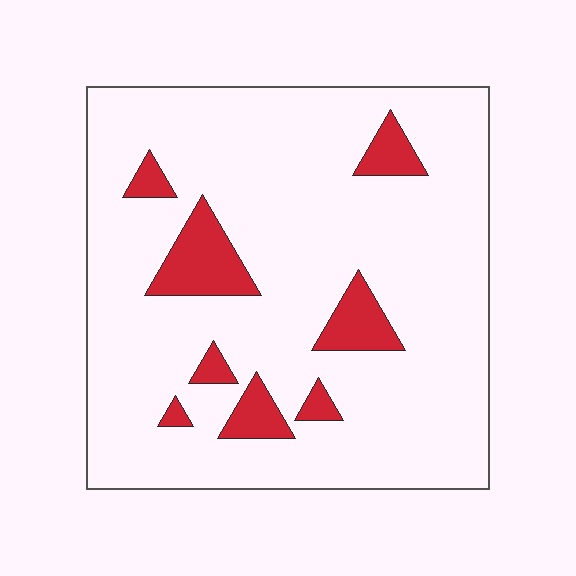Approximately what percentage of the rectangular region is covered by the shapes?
Approximately 10%.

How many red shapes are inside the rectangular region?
8.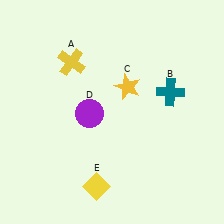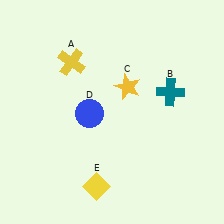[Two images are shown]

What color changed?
The circle (D) changed from purple in Image 1 to blue in Image 2.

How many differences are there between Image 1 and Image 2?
There is 1 difference between the two images.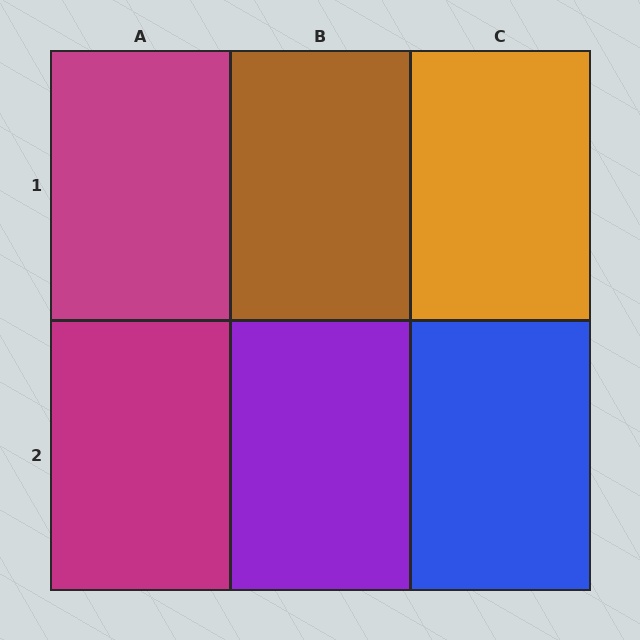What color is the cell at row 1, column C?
Orange.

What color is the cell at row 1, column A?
Magenta.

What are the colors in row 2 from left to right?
Magenta, purple, blue.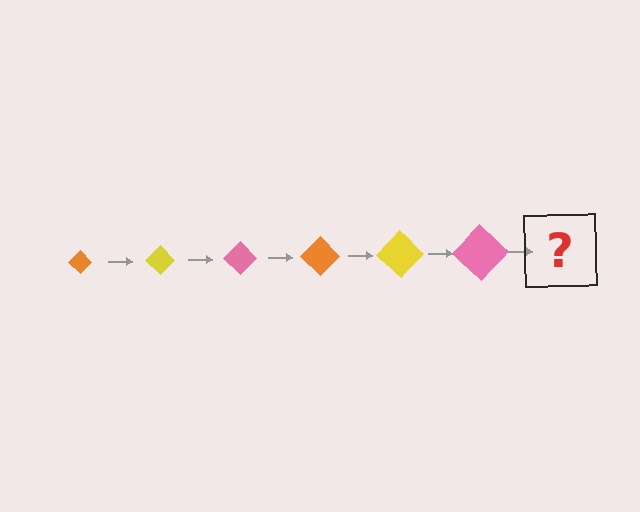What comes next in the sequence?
The next element should be an orange diamond, larger than the previous one.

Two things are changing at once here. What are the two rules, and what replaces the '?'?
The two rules are that the diamond grows larger each step and the color cycles through orange, yellow, and pink. The '?' should be an orange diamond, larger than the previous one.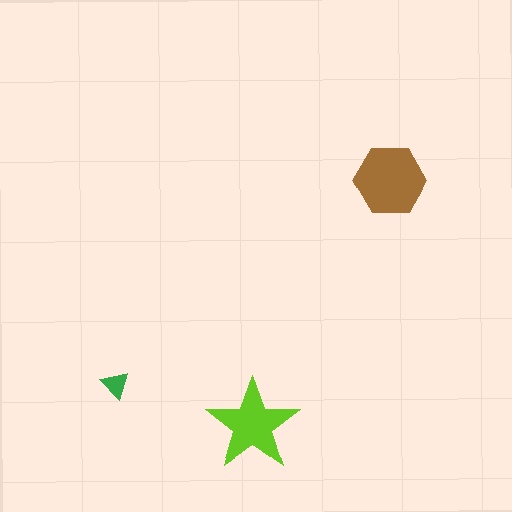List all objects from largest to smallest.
The brown hexagon, the lime star, the green triangle.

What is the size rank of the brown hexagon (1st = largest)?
1st.